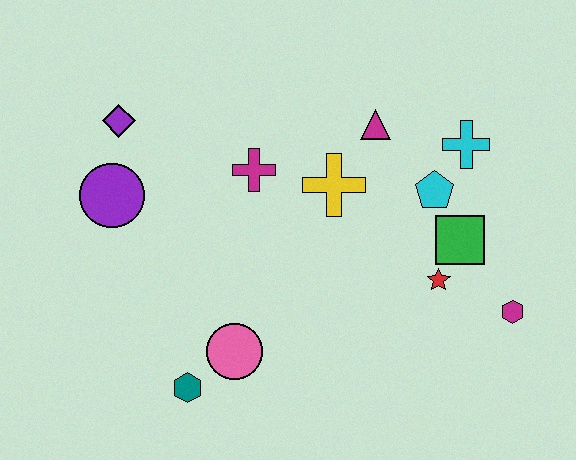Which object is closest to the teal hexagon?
The pink circle is closest to the teal hexagon.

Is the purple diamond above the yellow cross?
Yes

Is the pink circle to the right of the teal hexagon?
Yes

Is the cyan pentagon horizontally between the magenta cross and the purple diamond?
No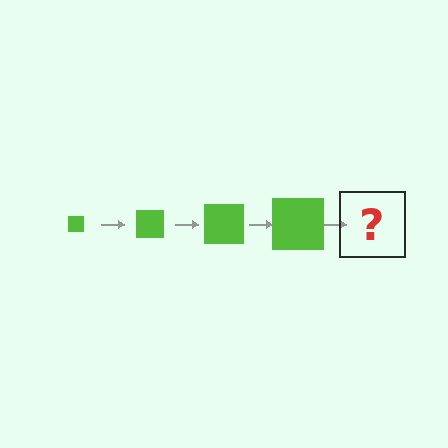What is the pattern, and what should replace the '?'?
The pattern is that the square gets progressively larger each step. The '?' should be a lime square, larger than the previous one.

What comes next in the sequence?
The next element should be a lime square, larger than the previous one.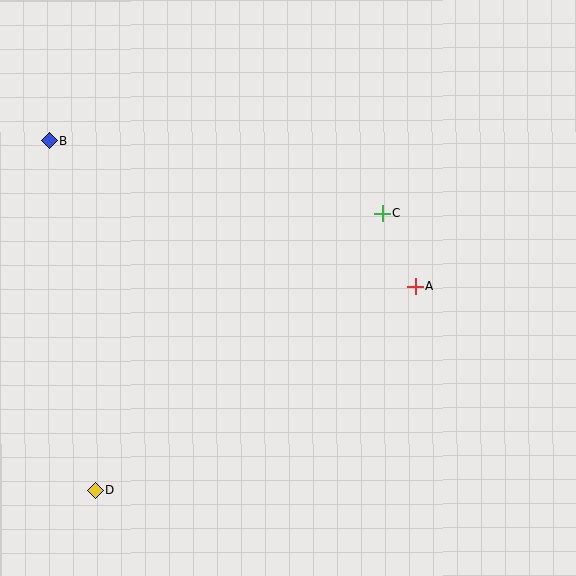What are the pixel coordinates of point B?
Point B is at (49, 140).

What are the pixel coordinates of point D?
Point D is at (95, 490).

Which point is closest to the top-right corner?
Point C is closest to the top-right corner.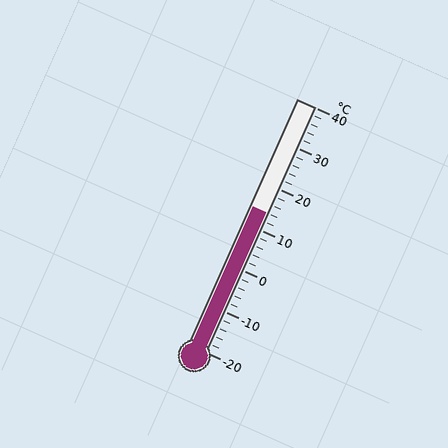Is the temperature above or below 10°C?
The temperature is above 10°C.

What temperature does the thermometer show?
The thermometer shows approximately 14°C.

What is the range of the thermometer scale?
The thermometer scale ranges from -20°C to 40°C.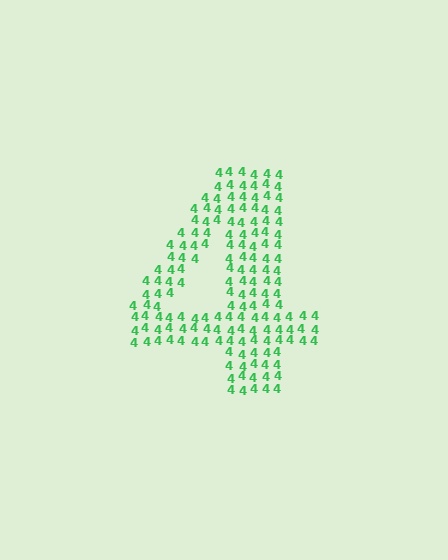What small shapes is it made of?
It is made of small digit 4's.